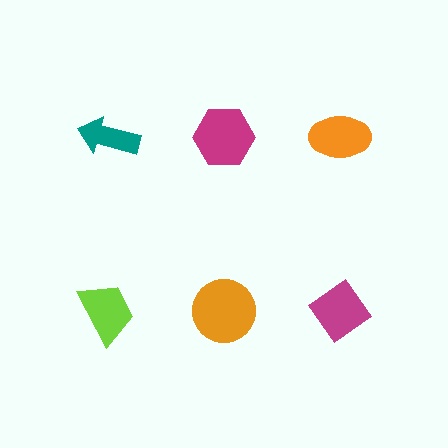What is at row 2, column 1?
A lime trapezoid.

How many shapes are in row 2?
3 shapes.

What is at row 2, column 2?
An orange circle.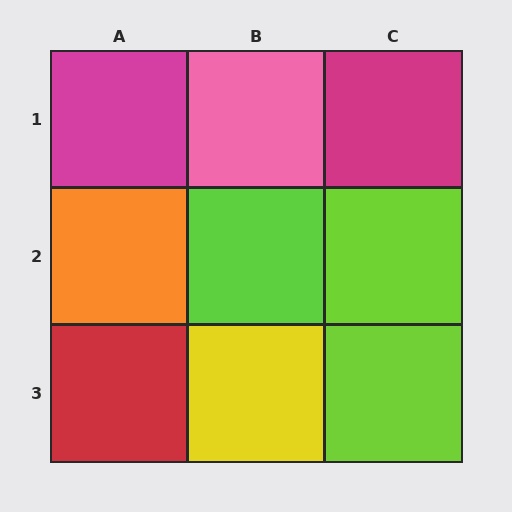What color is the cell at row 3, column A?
Red.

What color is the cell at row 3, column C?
Lime.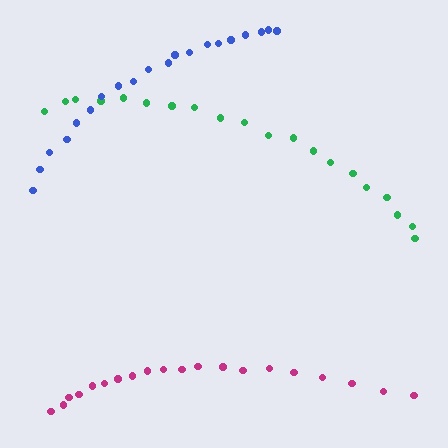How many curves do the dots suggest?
There are 3 distinct paths.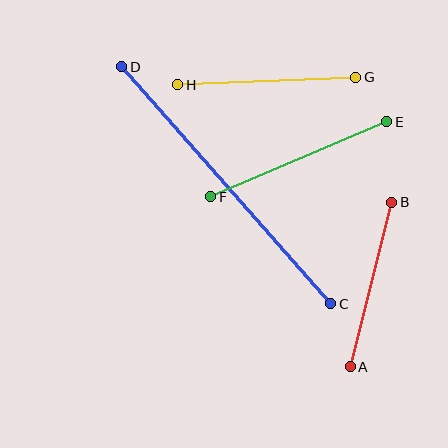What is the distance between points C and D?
The distance is approximately 316 pixels.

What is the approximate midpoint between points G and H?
The midpoint is at approximately (267, 81) pixels.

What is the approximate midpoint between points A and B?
The midpoint is at approximately (371, 285) pixels.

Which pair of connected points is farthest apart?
Points C and D are farthest apart.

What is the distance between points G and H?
The distance is approximately 178 pixels.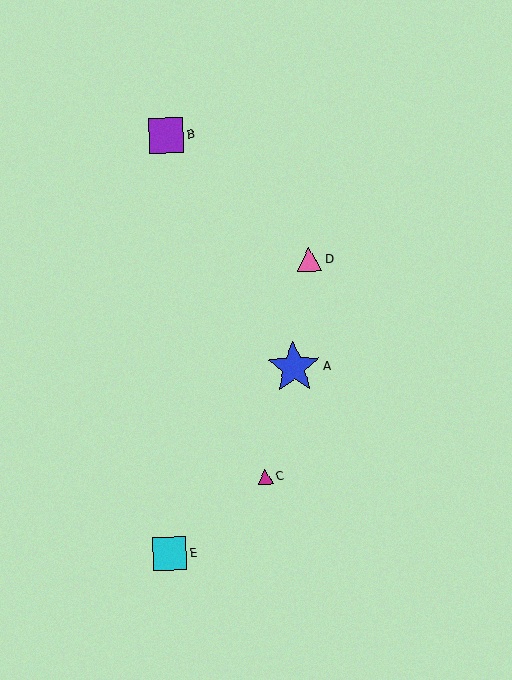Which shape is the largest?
The blue star (labeled A) is the largest.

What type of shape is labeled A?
Shape A is a blue star.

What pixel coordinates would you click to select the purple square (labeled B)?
Click at (166, 136) to select the purple square B.